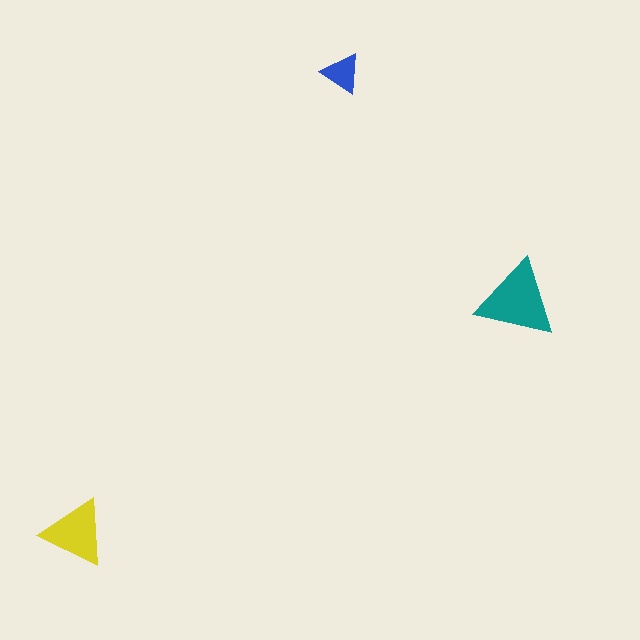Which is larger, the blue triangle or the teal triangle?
The teal one.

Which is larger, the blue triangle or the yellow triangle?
The yellow one.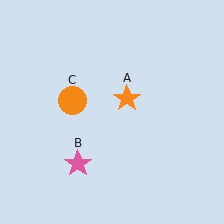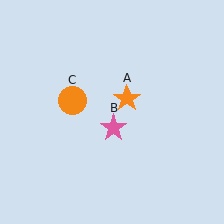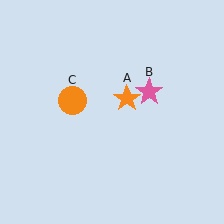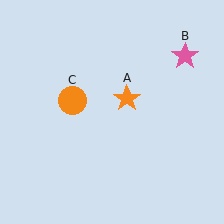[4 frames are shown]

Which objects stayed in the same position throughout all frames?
Orange star (object A) and orange circle (object C) remained stationary.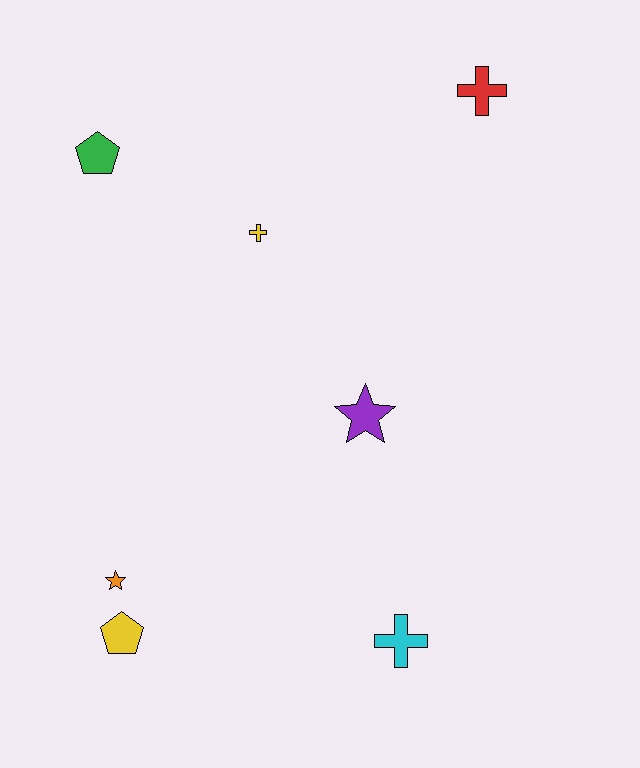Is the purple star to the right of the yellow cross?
Yes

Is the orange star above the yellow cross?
No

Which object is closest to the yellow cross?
The green pentagon is closest to the yellow cross.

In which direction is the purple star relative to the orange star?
The purple star is to the right of the orange star.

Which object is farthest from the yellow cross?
The cyan cross is farthest from the yellow cross.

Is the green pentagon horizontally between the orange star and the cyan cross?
No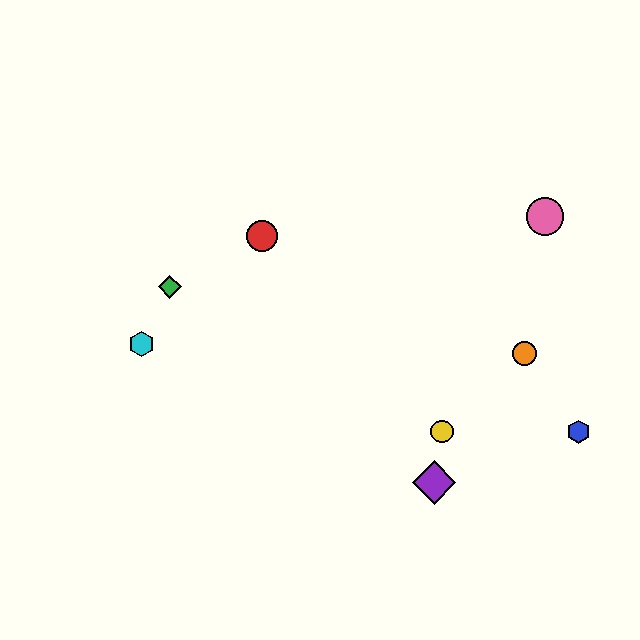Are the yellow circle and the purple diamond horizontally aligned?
No, the yellow circle is at y≈432 and the purple diamond is at y≈482.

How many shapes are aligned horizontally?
2 shapes (the blue hexagon, the yellow circle) are aligned horizontally.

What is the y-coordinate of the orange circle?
The orange circle is at y≈353.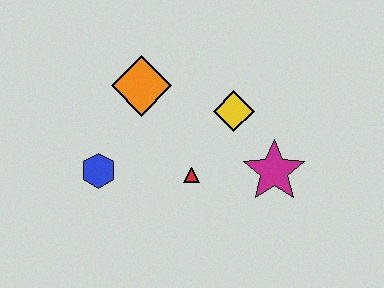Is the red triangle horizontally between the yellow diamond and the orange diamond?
Yes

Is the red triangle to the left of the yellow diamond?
Yes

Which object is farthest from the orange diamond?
The magenta star is farthest from the orange diamond.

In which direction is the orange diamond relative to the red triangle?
The orange diamond is above the red triangle.